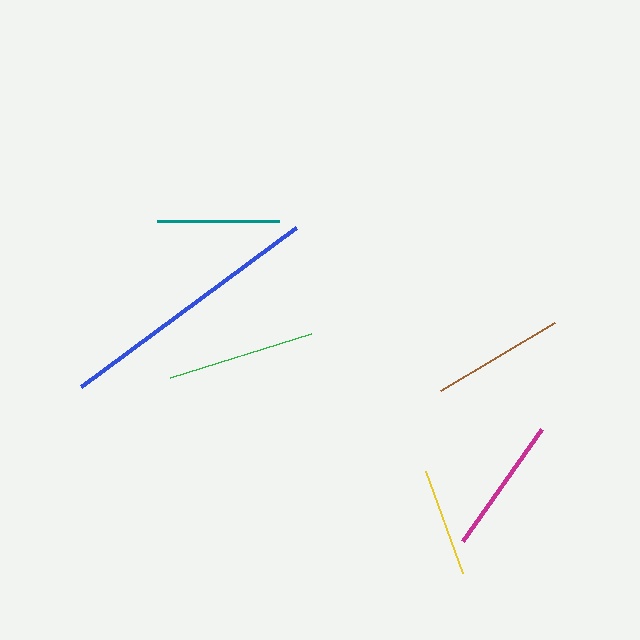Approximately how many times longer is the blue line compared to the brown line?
The blue line is approximately 2.0 times the length of the brown line.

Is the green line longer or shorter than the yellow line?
The green line is longer than the yellow line.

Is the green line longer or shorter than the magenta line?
The green line is longer than the magenta line.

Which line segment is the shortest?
The yellow line is the shortest at approximately 109 pixels.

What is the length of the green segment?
The green segment is approximately 149 pixels long.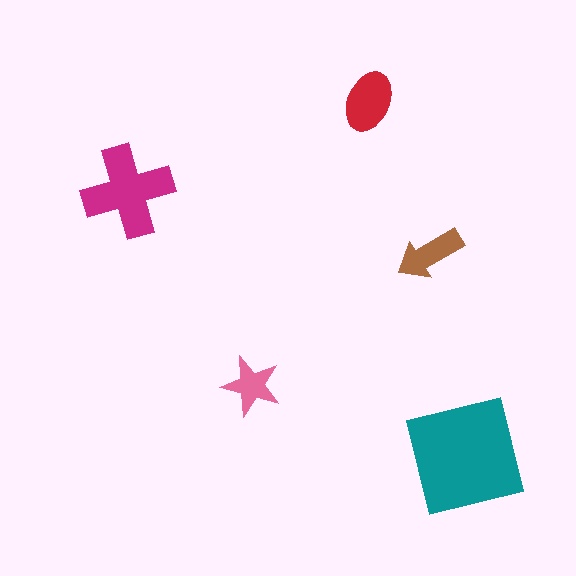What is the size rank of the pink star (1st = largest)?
5th.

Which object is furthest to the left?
The magenta cross is leftmost.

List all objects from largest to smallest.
The teal square, the magenta cross, the red ellipse, the brown arrow, the pink star.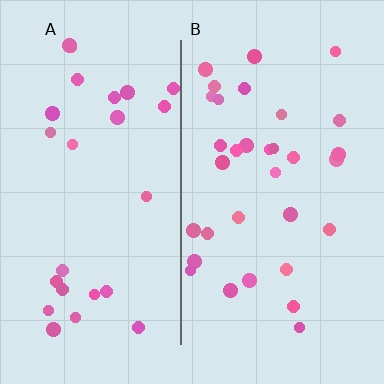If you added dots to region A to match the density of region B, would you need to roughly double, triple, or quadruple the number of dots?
Approximately double.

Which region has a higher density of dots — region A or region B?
B (the right).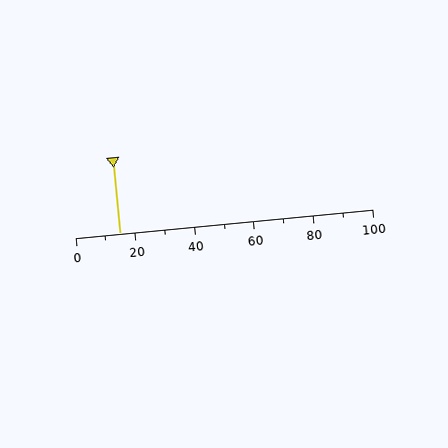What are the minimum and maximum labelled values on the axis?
The axis runs from 0 to 100.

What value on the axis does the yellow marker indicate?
The marker indicates approximately 15.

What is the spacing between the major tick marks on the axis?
The major ticks are spaced 20 apart.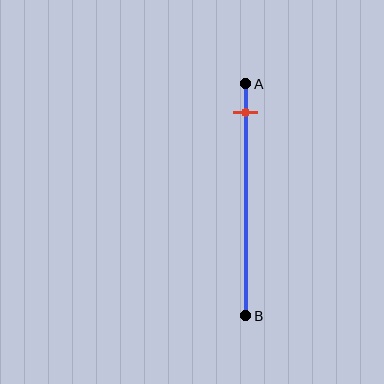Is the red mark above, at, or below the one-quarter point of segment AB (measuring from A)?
The red mark is above the one-quarter point of segment AB.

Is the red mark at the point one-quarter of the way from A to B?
No, the mark is at about 10% from A, not at the 25% one-quarter point.